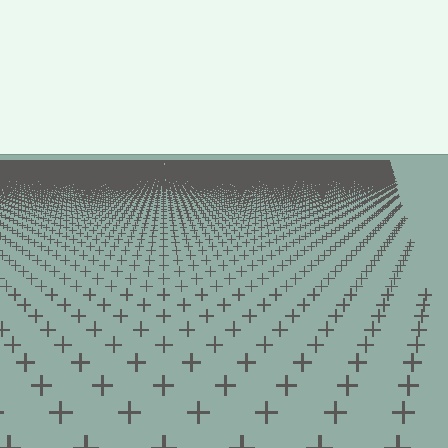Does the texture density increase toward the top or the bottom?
Density increases toward the top.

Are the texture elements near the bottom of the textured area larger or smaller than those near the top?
Larger. Near the bottom, elements are closer to the viewer and appear at a bigger on-screen size.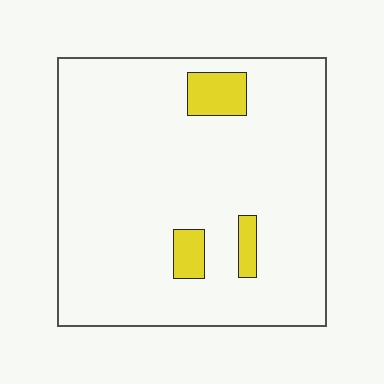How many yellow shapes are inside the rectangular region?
3.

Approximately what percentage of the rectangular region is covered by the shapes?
Approximately 5%.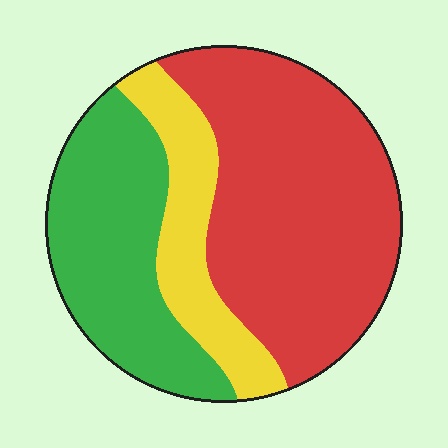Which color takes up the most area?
Red, at roughly 50%.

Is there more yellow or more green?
Green.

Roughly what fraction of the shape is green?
Green takes up between a quarter and a half of the shape.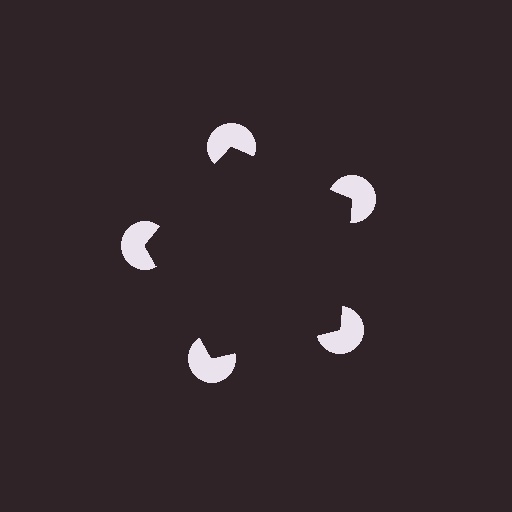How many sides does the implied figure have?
5 sides.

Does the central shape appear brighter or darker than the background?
It typically appears slightly darker than the background, even though no actual brightness change is drawn.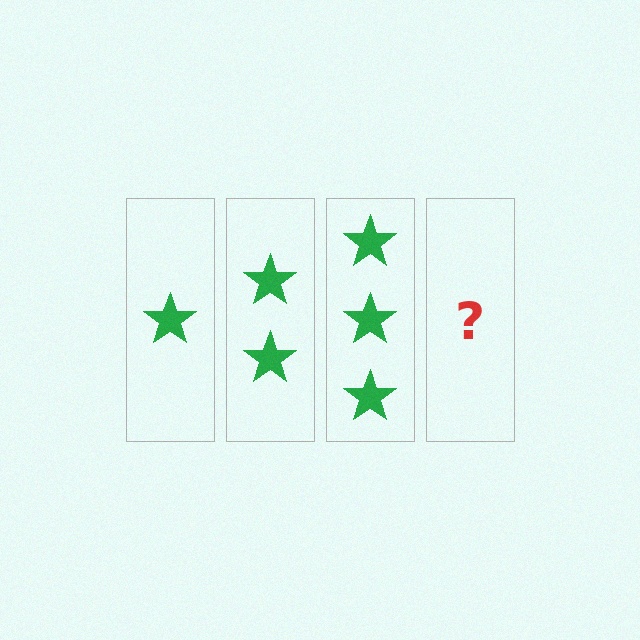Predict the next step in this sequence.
The next step is 4 stars.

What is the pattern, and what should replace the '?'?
The pattern is that each step adds one more star. The '?' should be 4 stars.